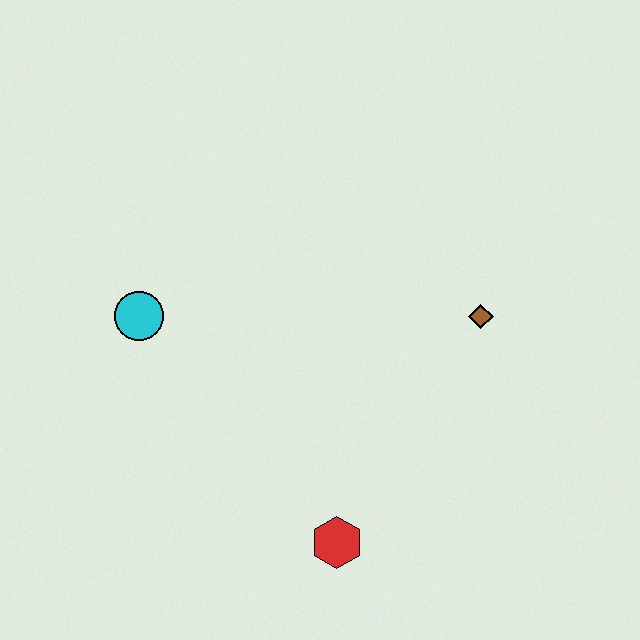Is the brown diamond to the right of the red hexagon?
Yes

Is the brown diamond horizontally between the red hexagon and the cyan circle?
No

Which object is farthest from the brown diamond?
The cyan circle is farthest from the brown diamond.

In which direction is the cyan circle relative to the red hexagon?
The cyan circle is above the red hexagon.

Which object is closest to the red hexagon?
The brown diamond is closest to the red hexagon.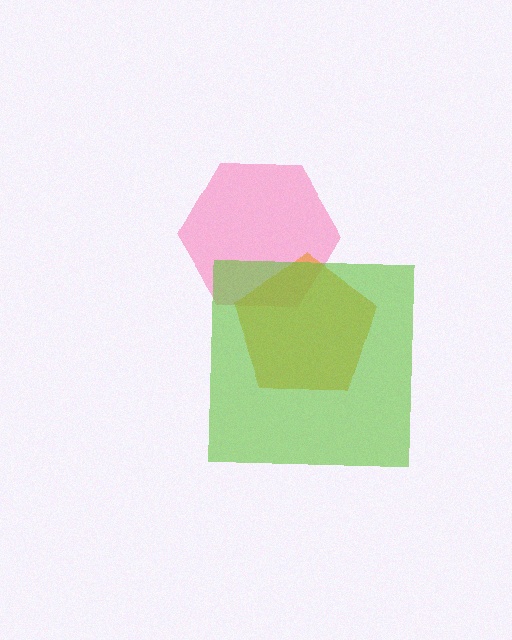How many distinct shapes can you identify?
There are 3 distinct shapes: a pink hexagon, an orange pentagon, a lime square.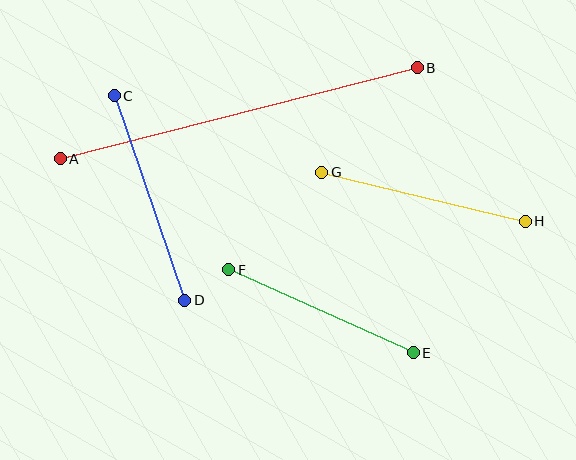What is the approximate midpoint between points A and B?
The midpoint is at approximately (239, 113) pixels.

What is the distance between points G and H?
The distance is approximately 209 pixels.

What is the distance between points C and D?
The distance is approximately 216 pixels.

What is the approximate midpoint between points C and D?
The midpoint is at approximately (150, 198) pixels.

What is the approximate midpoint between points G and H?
The midpoint is at approximately (424, 197) pixels.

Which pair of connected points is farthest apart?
Points A and B are farthest apart.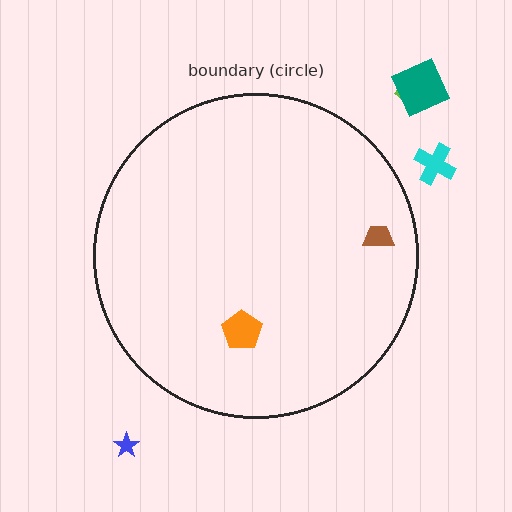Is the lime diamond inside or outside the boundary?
Outside.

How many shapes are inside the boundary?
2 inside, 4 outside.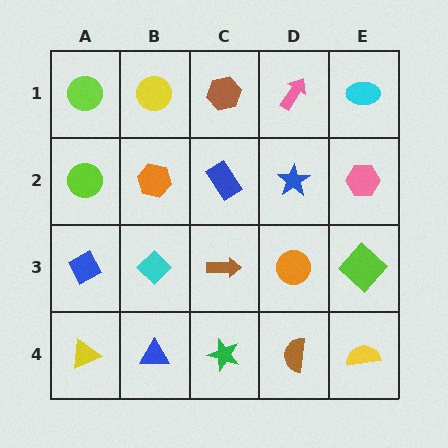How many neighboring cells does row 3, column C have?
4.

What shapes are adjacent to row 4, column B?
A cyan diamond (row 3, column B), a yellow triangle (row 4, column A), a green star (row 4, column C).